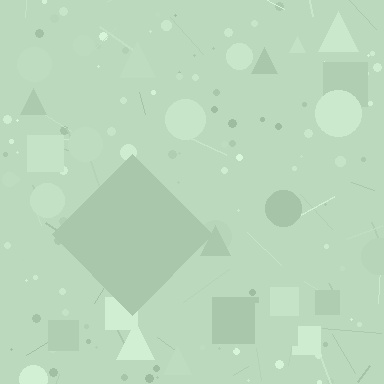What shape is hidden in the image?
A diamond is hidden in the image.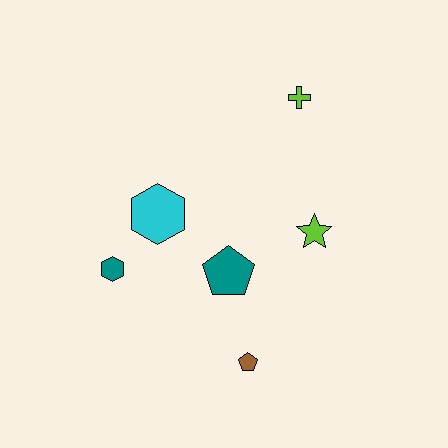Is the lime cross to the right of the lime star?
No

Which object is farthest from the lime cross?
The brown pentagon is farthest from the lime cross.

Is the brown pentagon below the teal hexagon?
Yes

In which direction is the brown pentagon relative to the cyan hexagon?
The brown pentagon is below the cyan hexagon.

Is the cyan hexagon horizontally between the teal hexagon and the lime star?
Yes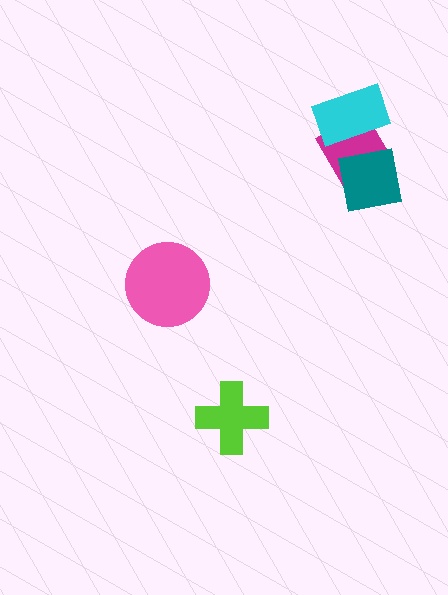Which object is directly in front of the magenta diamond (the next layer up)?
The teal square is directly in front of the magenta diamond.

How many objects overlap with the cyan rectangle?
1 object overlaps with the cyan rectangle.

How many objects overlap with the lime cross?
0 objects overlap with the lime cross.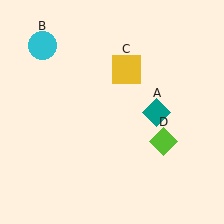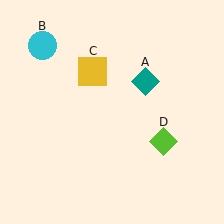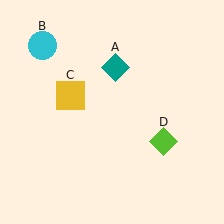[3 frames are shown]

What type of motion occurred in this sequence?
The teal diamond (object A), yellow square (object C) rotated counterclockwise around the center of the scene.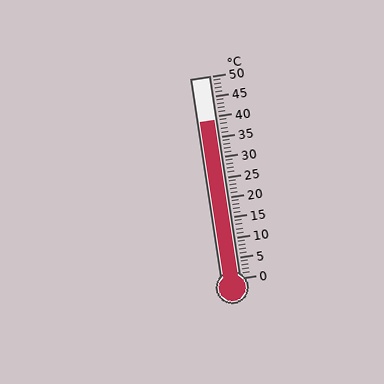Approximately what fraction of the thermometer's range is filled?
The thermometer is filled to approximately 80% of its range.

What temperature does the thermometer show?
The thermometer shows approximately 39°C.